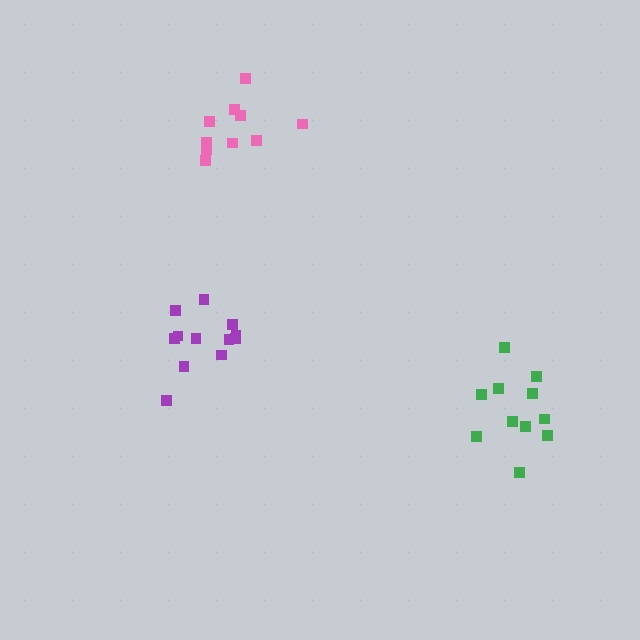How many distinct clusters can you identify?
There are 3 distinct clusters.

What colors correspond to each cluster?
The clusters are colored: pink, purple, green.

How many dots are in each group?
Group 1: 10 dots, Group 2: 12 dots, Group 3: 11 dots (33 total).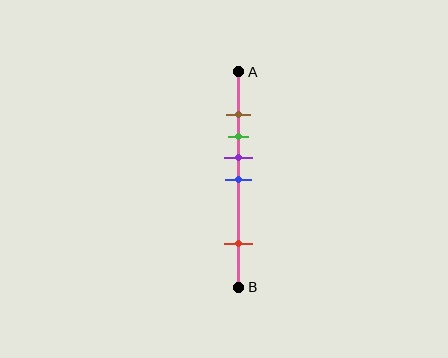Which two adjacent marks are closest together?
The brown and green marks are the closest adjacent pair.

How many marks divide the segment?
There are 5 marks dividing the segment.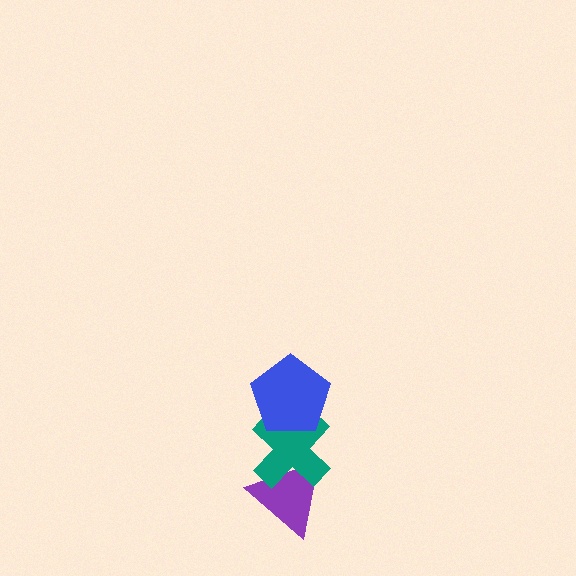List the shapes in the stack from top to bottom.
From top to bottom: the blue pentagon, the teal cross, the purple triangle.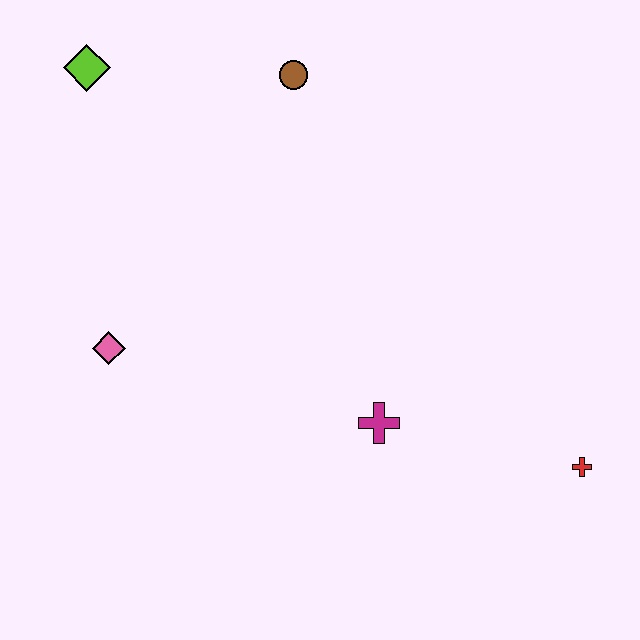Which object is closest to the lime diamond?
The brown circle is closest to the lime diamond.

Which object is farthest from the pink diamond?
The red cross is farthest from the pink diamond.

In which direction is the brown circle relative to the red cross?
The brown circle is above the red cross.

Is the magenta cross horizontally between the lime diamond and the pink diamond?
No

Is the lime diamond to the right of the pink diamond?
No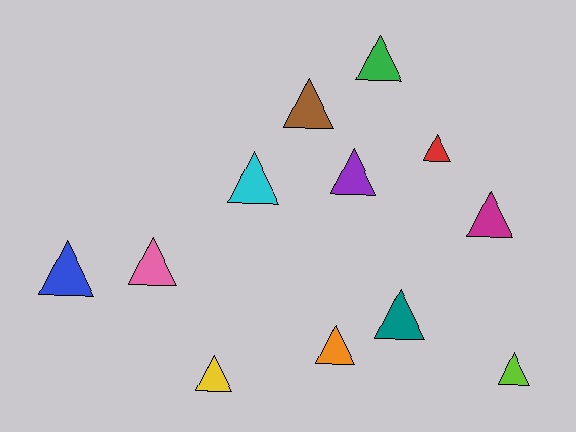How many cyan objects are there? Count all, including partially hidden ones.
There is 1 cyan object.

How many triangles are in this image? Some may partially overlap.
There are 12 triangles.